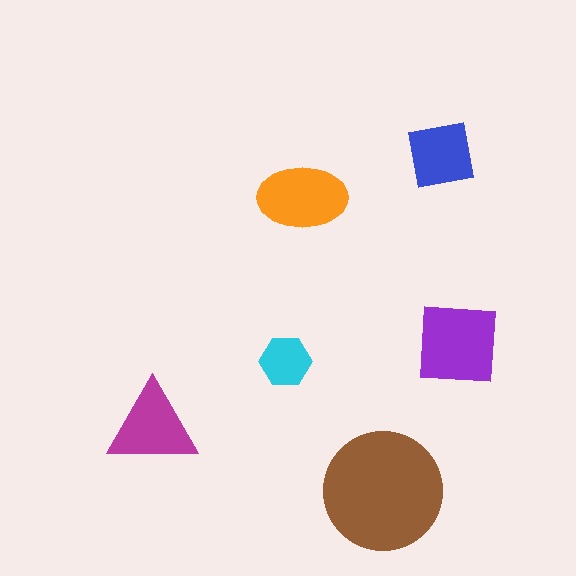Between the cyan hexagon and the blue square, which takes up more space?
The blue square.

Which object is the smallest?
The cyan hexagon.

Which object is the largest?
The brown circle.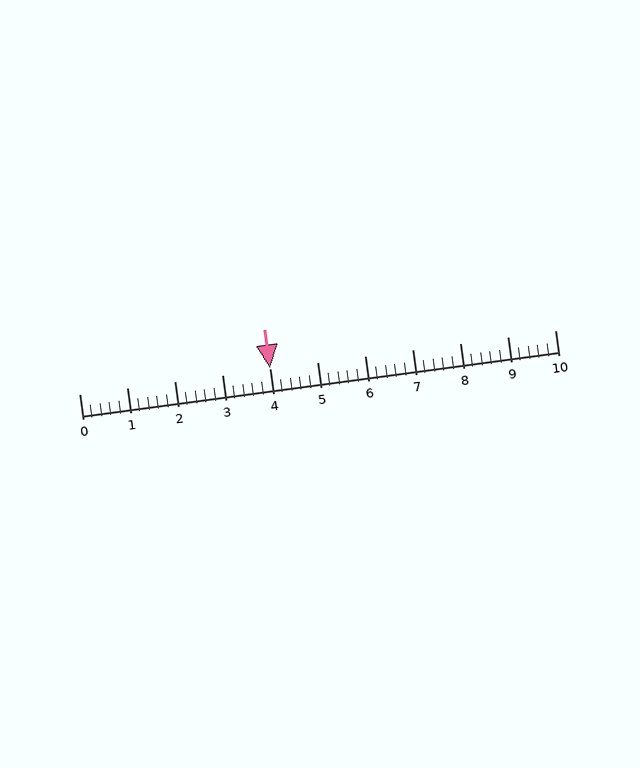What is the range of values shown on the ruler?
The ruler shows values from 0 to 10.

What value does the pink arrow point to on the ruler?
The pink arrow points to approximately 4.0.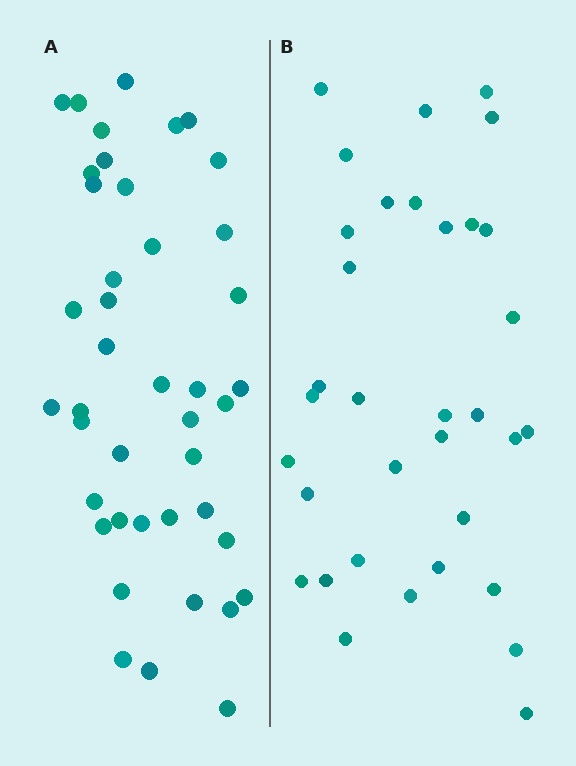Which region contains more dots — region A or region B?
Region A (the left region) has more dots.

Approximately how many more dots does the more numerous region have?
Region A has roughly 8 or so more dots than region B.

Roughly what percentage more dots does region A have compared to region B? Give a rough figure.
About 25% more.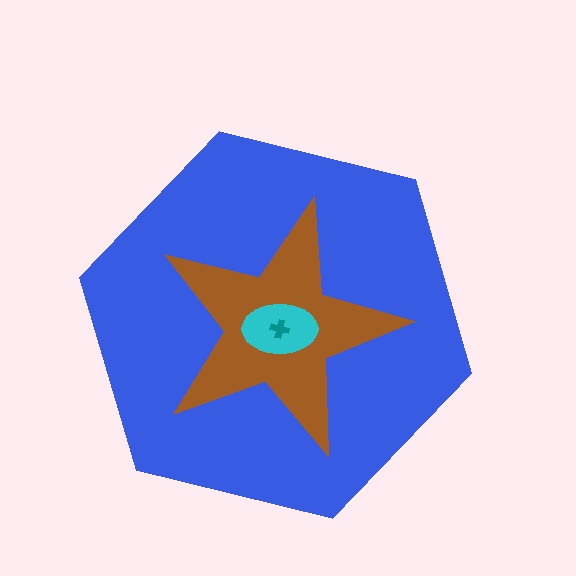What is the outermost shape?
The blue hexagon.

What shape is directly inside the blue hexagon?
The brown star.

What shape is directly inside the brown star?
The cyan ellipse.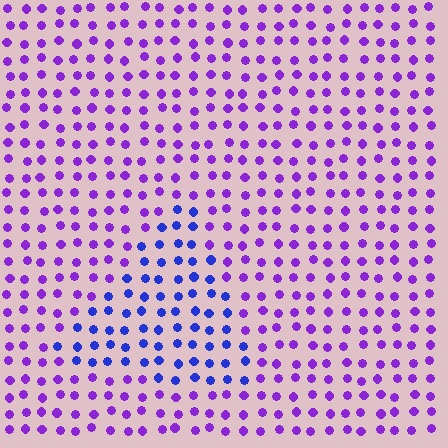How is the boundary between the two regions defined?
The boundary is defined purely by a slight shift in hue (about 41 degrees). Spacing, size, and orientation are identical on both sides.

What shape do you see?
I see a triangle.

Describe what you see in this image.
The image is filled with small purple elements in a uniform arrangement. A triangle-shaped region is visible where the elements are tinted to a slightly different hue, forming a subtle color boundary.